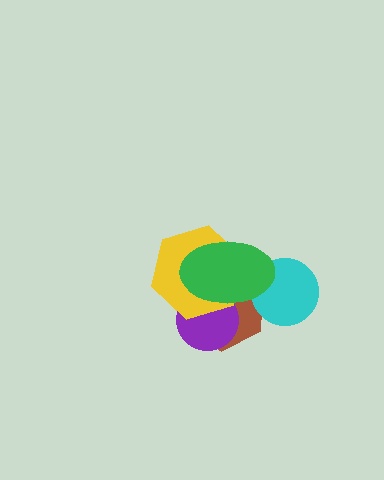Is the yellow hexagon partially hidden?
Yes, it is partially covered by another shape.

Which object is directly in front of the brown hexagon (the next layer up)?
The purple circle is directly in front of the brown hexagon.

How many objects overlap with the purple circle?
3 objects overlap with the purple circle.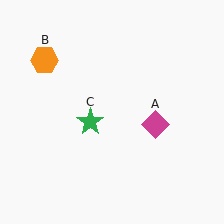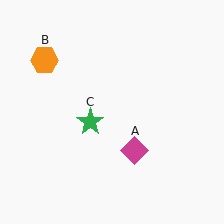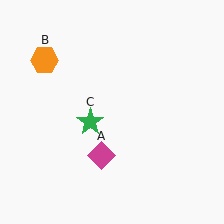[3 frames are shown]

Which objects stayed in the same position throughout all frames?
Orange hexagon (object B) and green star (object C) remained stationary.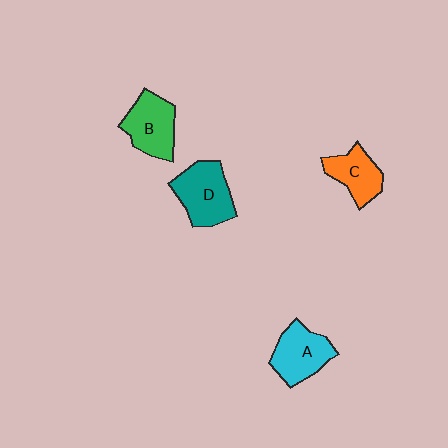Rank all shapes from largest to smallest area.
From largest to smallest: D (teal), B (green), A (cyan), C (orange).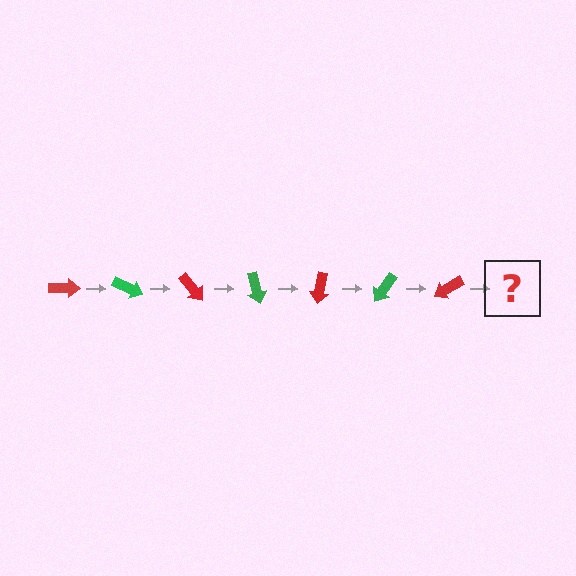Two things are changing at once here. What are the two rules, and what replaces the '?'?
The two rules are that it rotates 25 degrees each step and the color cycles through red and green. The '?' should be a green arrow, rotated 175 degrees from the start.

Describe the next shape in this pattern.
It should be a green arrow, rotated 175 degrees from the start.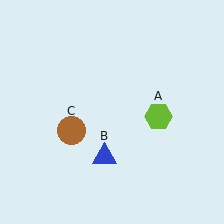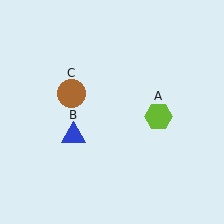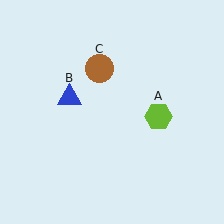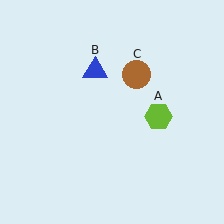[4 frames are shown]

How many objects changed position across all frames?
2 objects changed position: blue triangle (object B), brown circle (object C).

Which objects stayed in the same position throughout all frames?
Lime hexagon (object A) remained stationary.